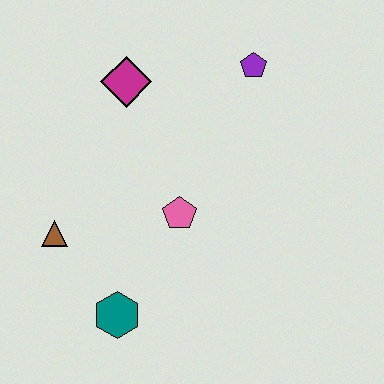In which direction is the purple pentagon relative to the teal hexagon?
The purple pentagon is above the teal hexagon.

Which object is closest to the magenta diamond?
The purple pentagon is closest to the magenta diamond.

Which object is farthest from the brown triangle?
The purple pentagon is farthest from the brown triangle.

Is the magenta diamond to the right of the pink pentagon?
No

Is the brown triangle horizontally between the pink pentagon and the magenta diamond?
No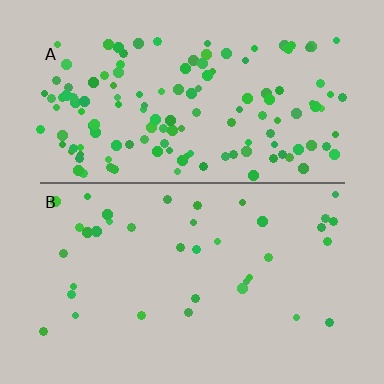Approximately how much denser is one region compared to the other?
Approximately 3.8× — region A over region B.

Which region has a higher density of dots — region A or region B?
A (the top).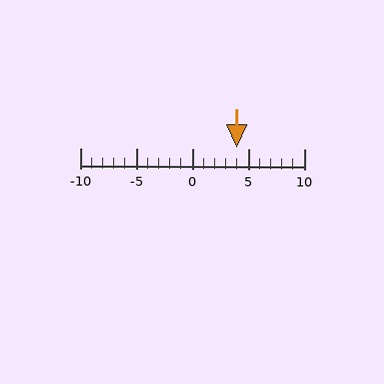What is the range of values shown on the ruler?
The ruler shows values from -10 to 10.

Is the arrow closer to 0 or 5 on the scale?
The arrow is closer to 5.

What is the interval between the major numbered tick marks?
The major tick marks are spaced 5 units apart.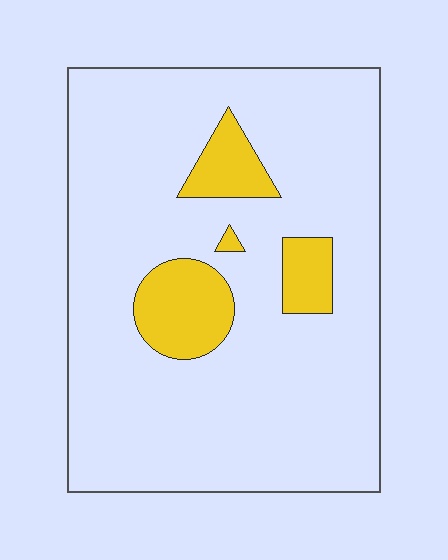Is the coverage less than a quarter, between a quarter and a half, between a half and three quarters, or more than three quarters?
Less than a quarter.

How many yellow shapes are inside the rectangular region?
4.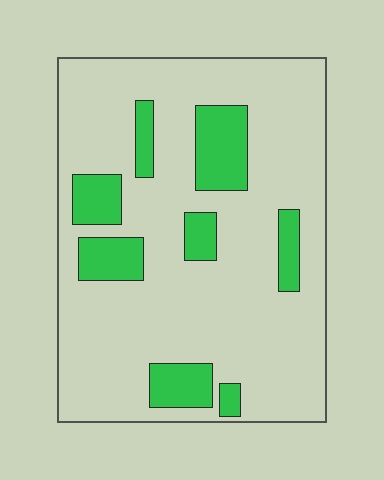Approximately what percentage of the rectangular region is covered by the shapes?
Approximately 20%.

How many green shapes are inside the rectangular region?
8.